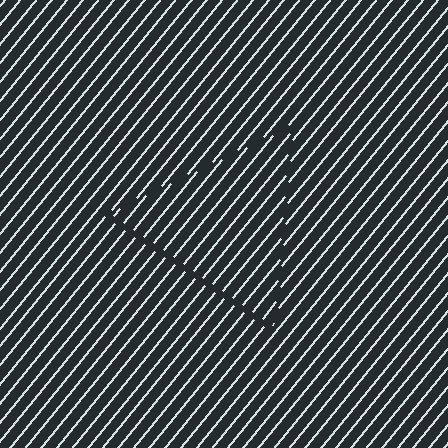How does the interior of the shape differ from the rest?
The interior of the shape contains the same grating, shifted by half a period — the contour is defined by the phase discontinuity where line-ends from the inner and outer gratings abut.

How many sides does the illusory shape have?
3 sides — the line-ends trace a triangle.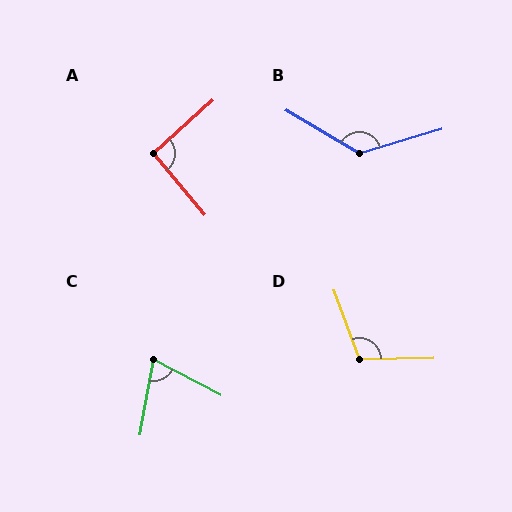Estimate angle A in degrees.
Approximately 92 degrees.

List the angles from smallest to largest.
C (73°), A (92°), D (109°), B (133°).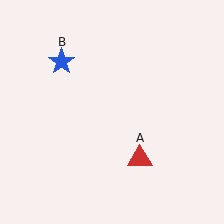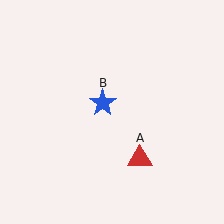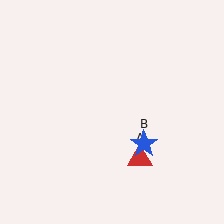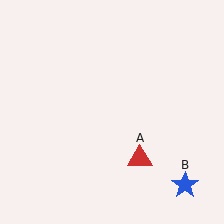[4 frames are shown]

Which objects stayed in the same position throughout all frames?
Red triangle (object A) remained stationary.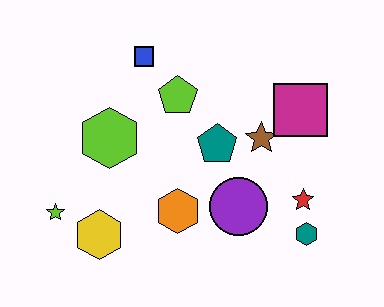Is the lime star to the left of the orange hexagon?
Yes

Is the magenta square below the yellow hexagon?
No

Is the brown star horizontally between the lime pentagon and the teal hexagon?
Yes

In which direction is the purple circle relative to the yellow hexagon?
The purple circle is to the right of the yellow hexagon.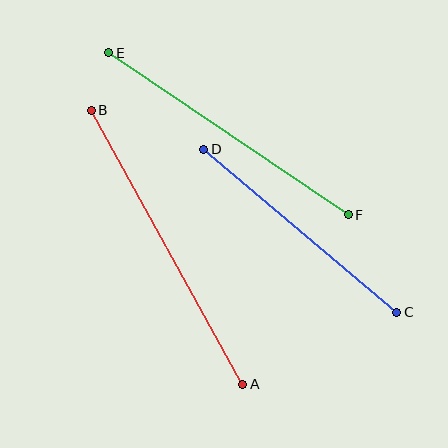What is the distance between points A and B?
The distance is approximately 313 pixels.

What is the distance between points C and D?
The distance is approximately 253 pixels.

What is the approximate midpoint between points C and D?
The midpoint is at approximately (300, 231) pixels.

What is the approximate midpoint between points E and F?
The midpoint is at approximately (228, 134) pixels.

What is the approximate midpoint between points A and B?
The midpoint is at approximately (167, 247) pixels.